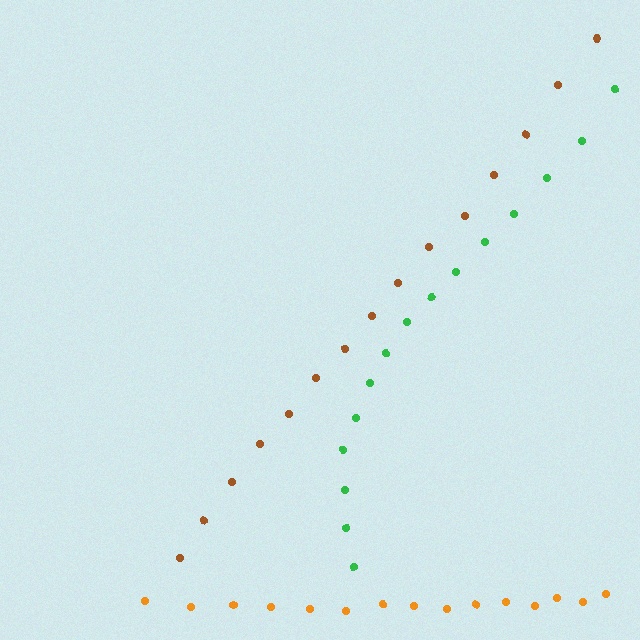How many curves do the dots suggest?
There are 3 distinct paths.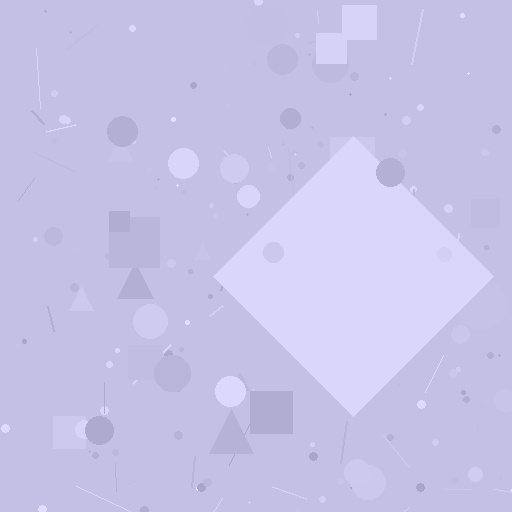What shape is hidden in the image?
A diamond is hidden in the image.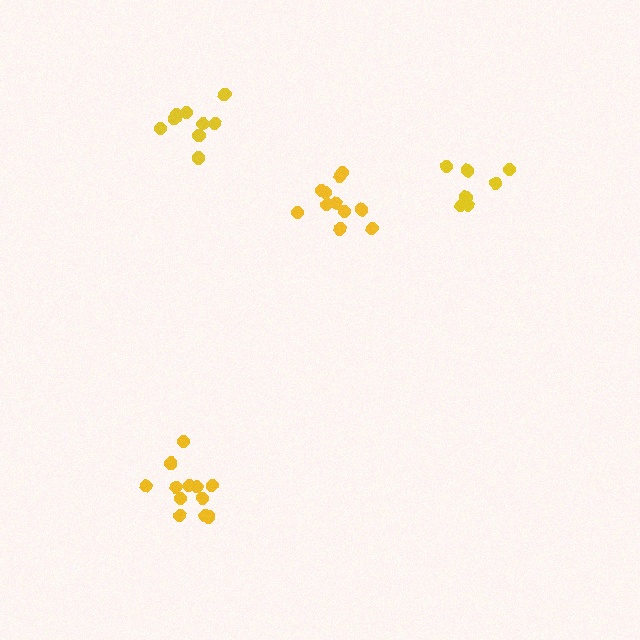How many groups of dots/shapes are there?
There are 4 groups.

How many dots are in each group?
Group 1: 7 dots, Group 2: 12 dots, Group 3: 11 dots, Group 4: 9 dots (39 total).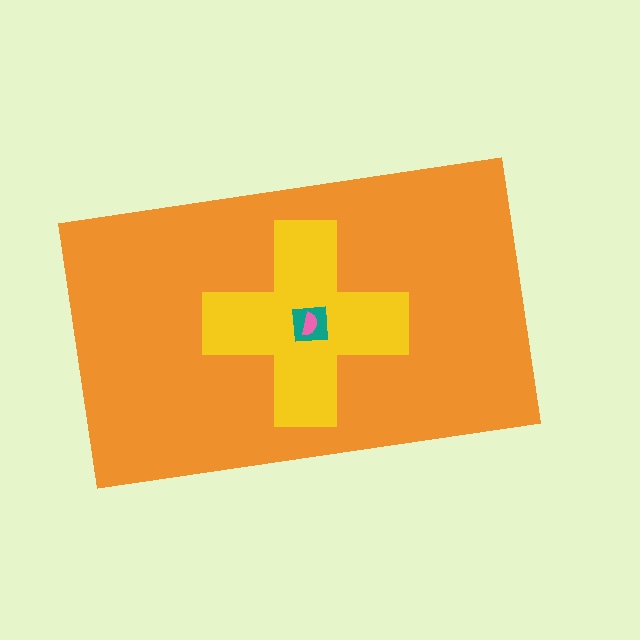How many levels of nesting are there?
4.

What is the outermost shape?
The orange rectangle.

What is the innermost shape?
The pink semicircle.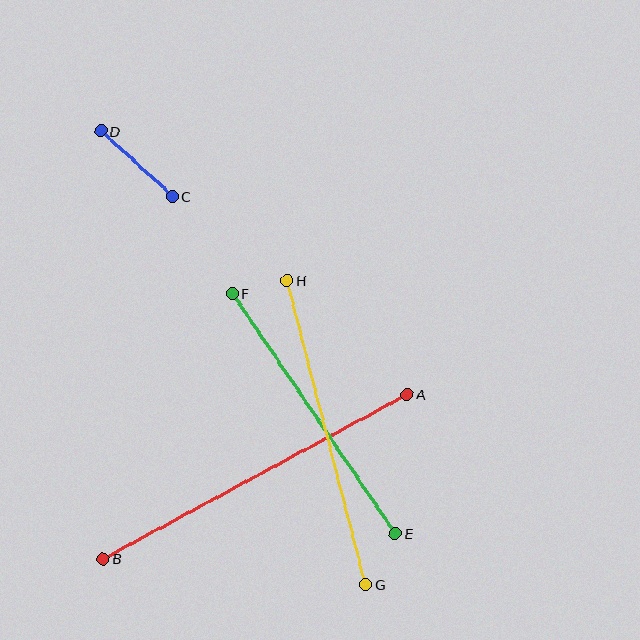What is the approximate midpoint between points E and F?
The midpoint is at approximately (314, 414) pixels.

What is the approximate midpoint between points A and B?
The midpoint is at approximately (255, 477) pixels.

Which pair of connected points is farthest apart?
Points A and B are farthest apart.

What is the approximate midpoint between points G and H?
The midpoint is at approximately (326, 432) pixels.